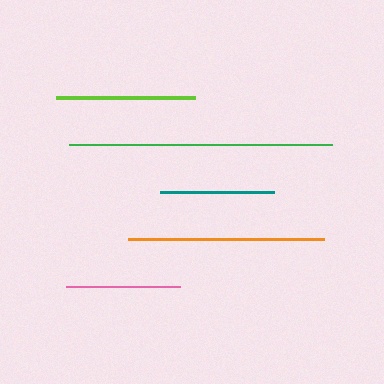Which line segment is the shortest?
The pink line is the shortest at approximately 114 pixels.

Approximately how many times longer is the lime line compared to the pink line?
The lime line is approximately 1.2 times the length of the pink line.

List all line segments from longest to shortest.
From longest to shortest: green, orange, lime, teal, pink.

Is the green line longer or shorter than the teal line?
The green line is longer than the teal line.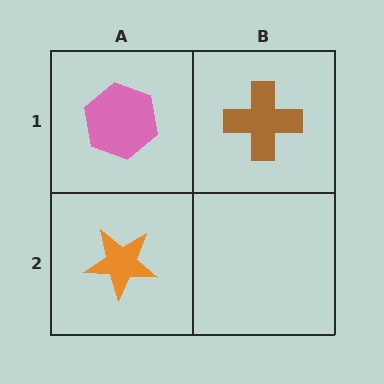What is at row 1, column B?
A brown cross.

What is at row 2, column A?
An orange star.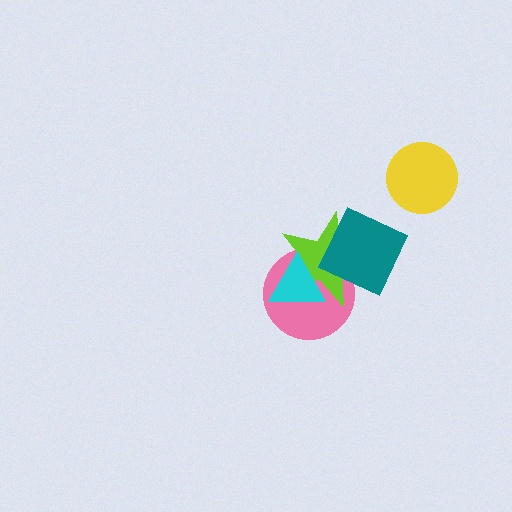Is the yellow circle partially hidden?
No, no other shape covers it.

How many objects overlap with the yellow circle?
0 objects overlap with the yellow circle.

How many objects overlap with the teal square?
2 objects overlap with the teal square.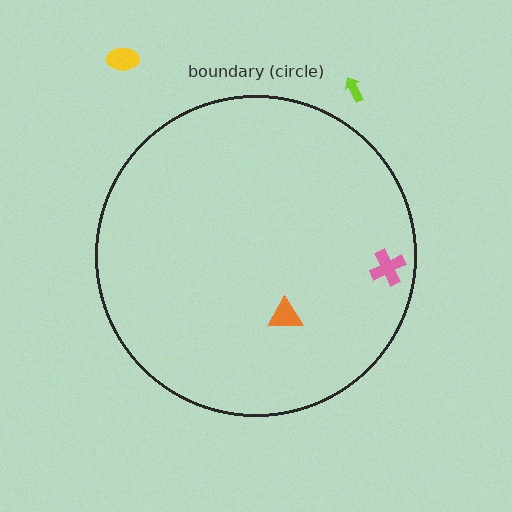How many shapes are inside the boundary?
2 inside, 2 outside.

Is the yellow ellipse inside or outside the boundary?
Outside.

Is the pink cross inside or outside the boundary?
Inside.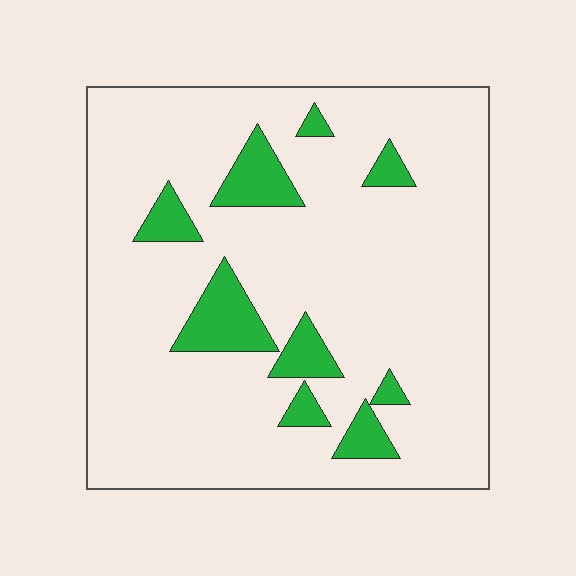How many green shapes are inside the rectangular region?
9.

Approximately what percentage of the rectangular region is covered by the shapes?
Approximately 15%.